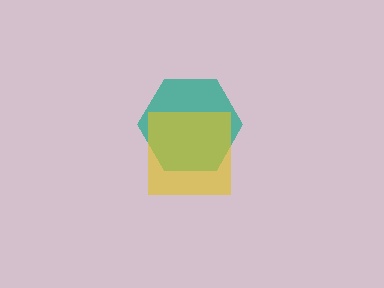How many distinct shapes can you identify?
There are 2 distinct shapes: a teal hexagon, a yellow square.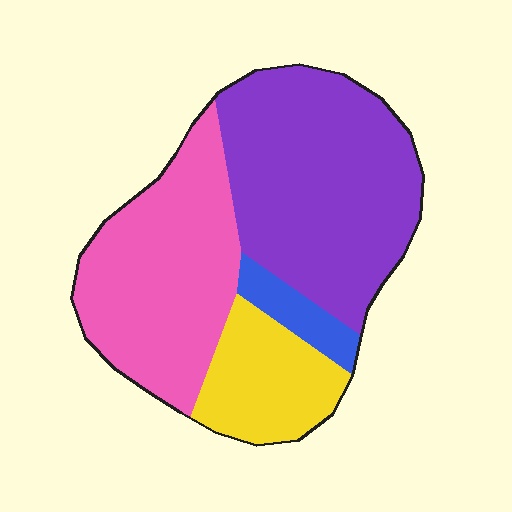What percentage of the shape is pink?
Pink takes up about one third (1/3) of the shape.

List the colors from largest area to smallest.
From largest to smallest: purple, pink, yellow, blue.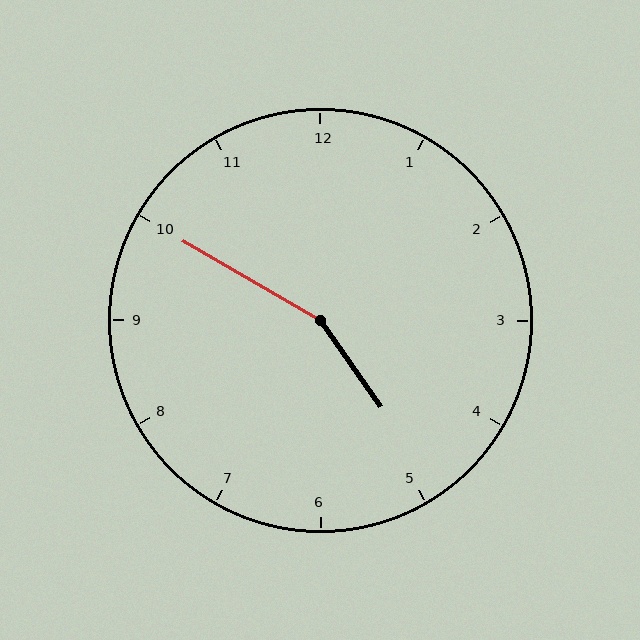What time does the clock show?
4:50.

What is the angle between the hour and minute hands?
Approximately 155 degrees.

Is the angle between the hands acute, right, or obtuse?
It is obtuse.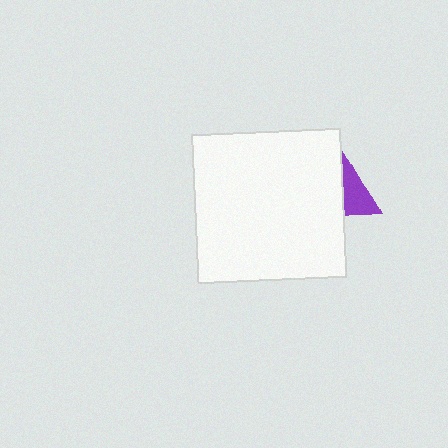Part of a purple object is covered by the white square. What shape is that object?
It is a triangle.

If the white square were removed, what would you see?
You would see the complete purple triangle.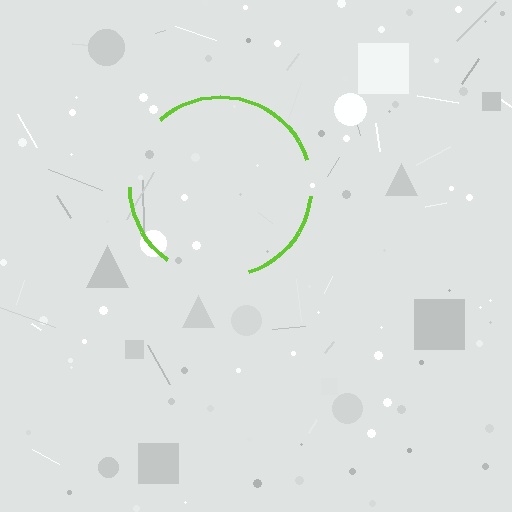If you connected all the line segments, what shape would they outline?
They would outline a circle.